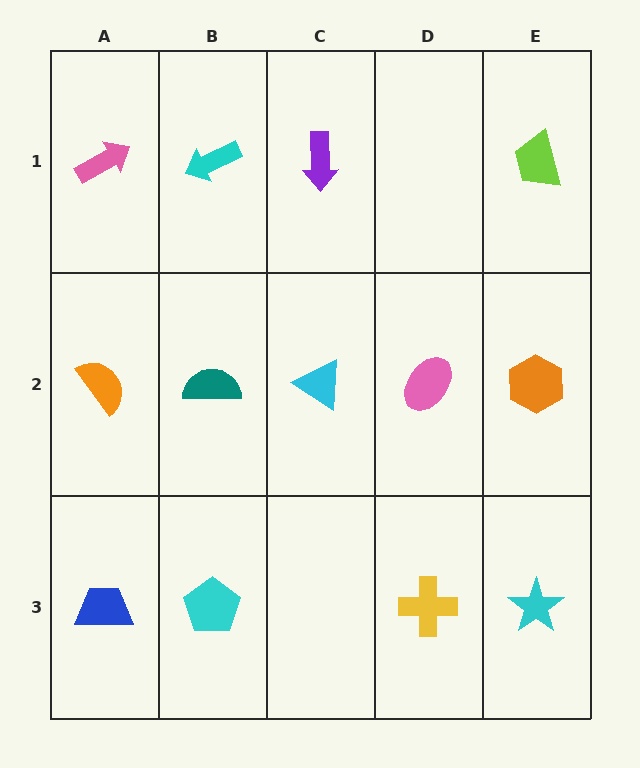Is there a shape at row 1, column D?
No, that cell is empty.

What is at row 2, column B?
A teal semicircle.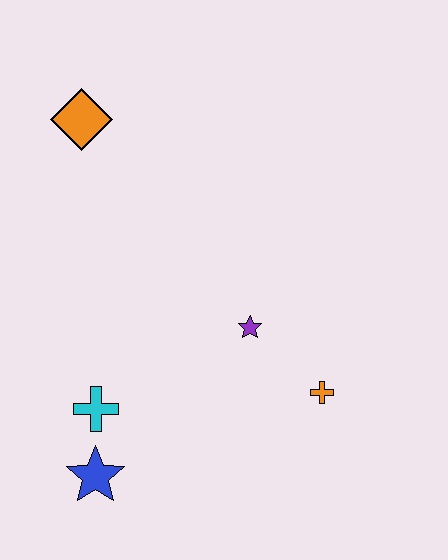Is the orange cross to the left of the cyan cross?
No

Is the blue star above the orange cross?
No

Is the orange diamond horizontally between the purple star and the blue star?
No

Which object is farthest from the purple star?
The orange diamond is farthest from the purple star.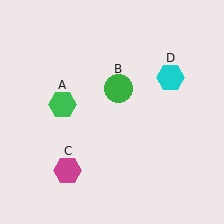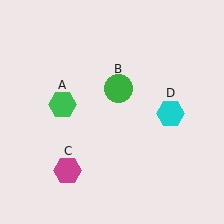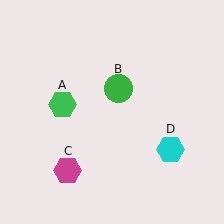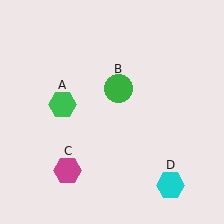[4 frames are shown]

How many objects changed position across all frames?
1 object changed position: cyan hexagon (object D).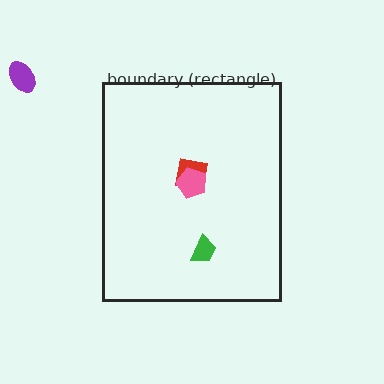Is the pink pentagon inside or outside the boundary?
Inside.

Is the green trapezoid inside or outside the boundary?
Inside.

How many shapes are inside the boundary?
3 inside, 1 outside.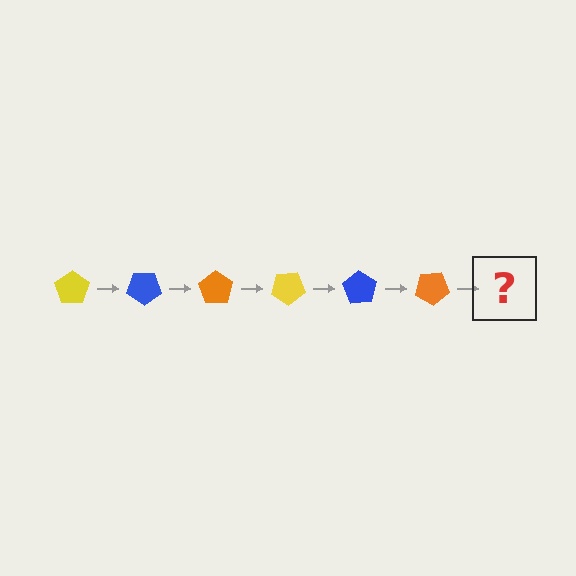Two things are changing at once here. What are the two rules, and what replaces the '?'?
The two rules are that it rotates 35 degrees each step and the color cycles through yellow, blue, and orange. The '?' should be a yellow pentagon, rotated 210 degrees from the start.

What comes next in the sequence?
The next element should be a yellow pentagon, rotated 210 degrees from the start.